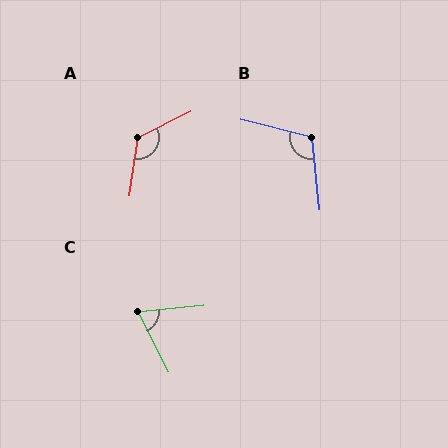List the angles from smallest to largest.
C (69°), B (110°), A (125°).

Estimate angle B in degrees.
Approximately 110 degrees.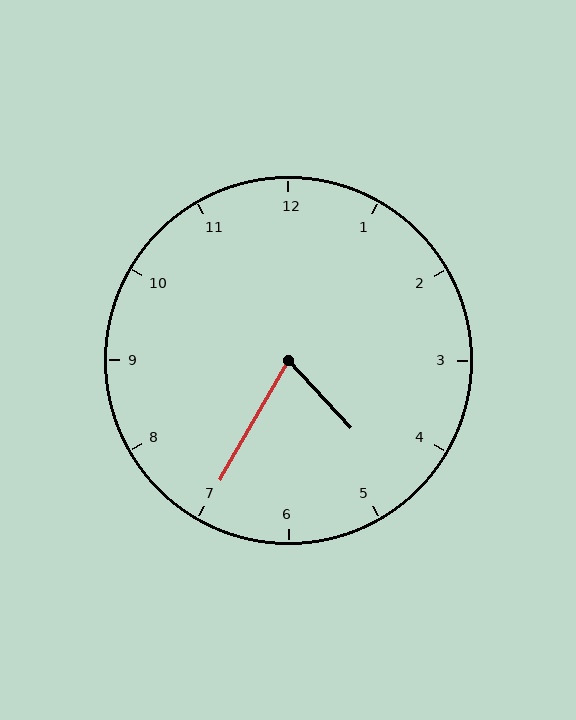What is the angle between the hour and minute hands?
Approximately 72 degrees.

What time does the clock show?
4:35.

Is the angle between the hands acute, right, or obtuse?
It is acute.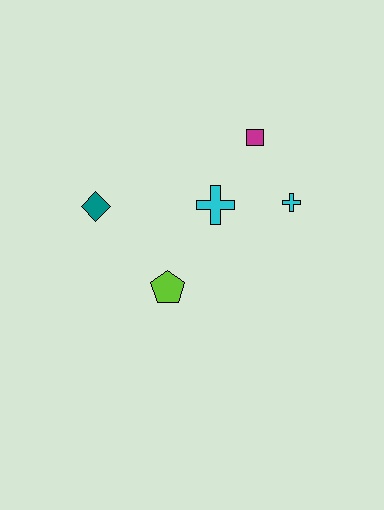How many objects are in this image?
There are 5 objects.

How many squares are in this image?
There is 1 square.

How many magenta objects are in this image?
There is 1 magenta object.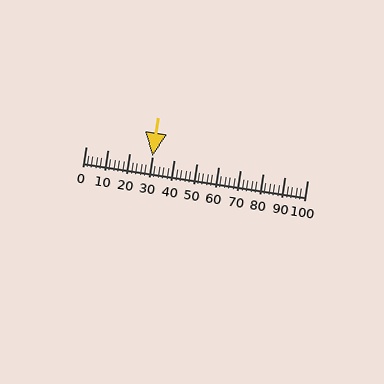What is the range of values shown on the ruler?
The ruler shows values from 0 to 100.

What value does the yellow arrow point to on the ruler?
The yellow arrow points to approximately 30.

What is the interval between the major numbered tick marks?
The major tick marks are spaced 10 units apart.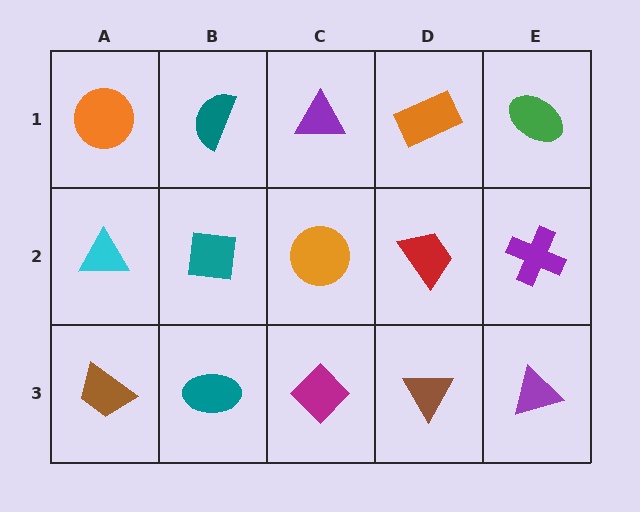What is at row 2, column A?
A cyan triangle.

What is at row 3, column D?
A brown triangle.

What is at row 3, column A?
A brown trapezoid.